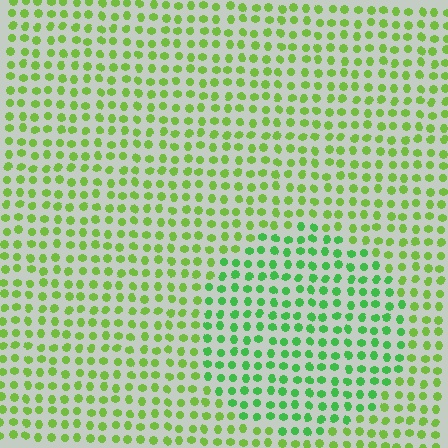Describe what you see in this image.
The image is filled with small lime elements in a uniform arrangement. A circle-shaped region is visible where the elements are tinted to a slightly different hue, forming a subtle color boundary.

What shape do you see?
I see a circle.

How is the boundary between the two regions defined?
The boundary is defined purely by a slight shift in hue (about 29 degrees). Spacing, size, and orientation are identical on both sides.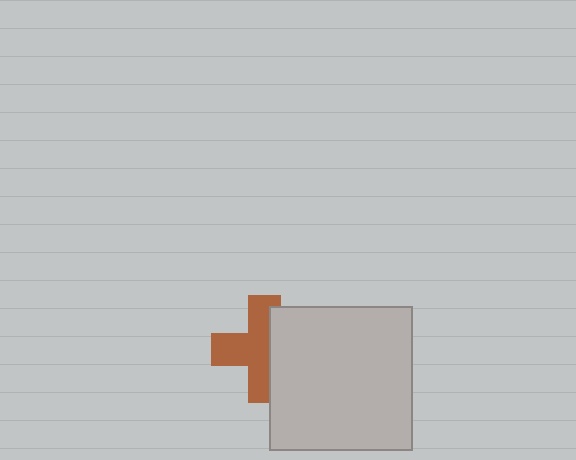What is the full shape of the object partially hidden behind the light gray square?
The partially hidden object is a brown cross.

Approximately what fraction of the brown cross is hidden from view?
Roughly 39% of the brown cross is hidden behind the light gray square.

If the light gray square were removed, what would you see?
You would see the complete brown cross.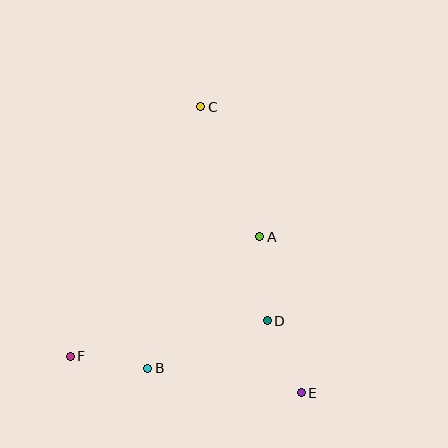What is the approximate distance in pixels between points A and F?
The distance between A and F is approximately 224 pixels.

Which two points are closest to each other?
Points B and F are closest to each other.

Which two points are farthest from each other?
Points C and E are farthest from each other.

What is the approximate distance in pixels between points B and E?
The distance between B and E is approximately 155 pixels.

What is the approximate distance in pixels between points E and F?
The distance between E and F is approximately 234 pixels.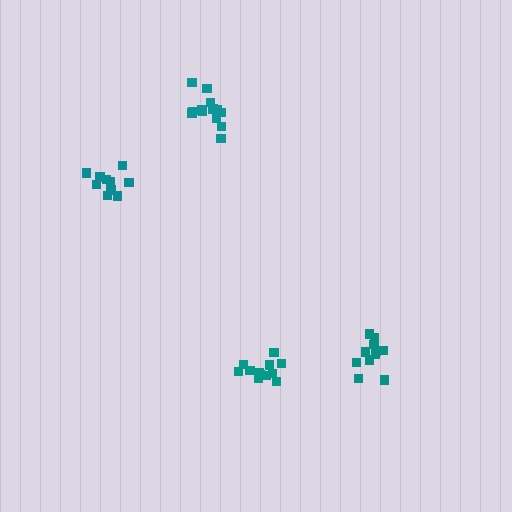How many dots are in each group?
Group 1: 12 dots, Group 2: 10 dots, Group 3: 13 dots, Group 4: 11 dots (46 total).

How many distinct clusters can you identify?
There are 4 distinct clusters.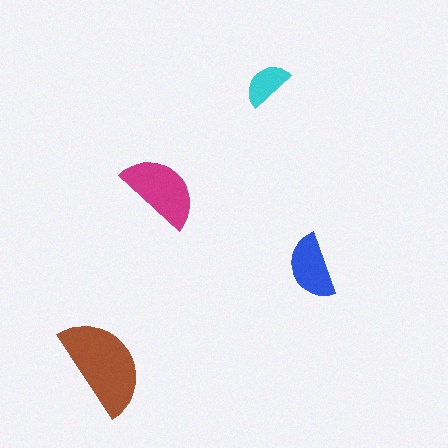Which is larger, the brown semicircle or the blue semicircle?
The brown one.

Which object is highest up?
The cyan semicircle is topmost.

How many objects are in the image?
There are 4 objects in the image.